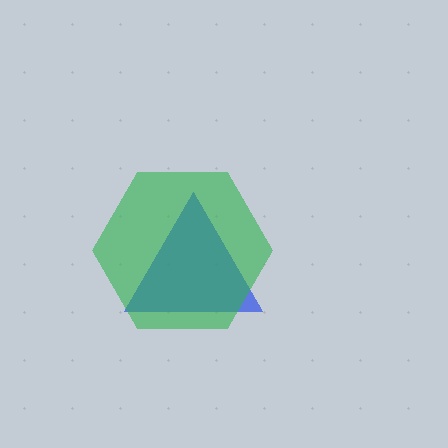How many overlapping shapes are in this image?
There are 2 overlapping shapes in the image.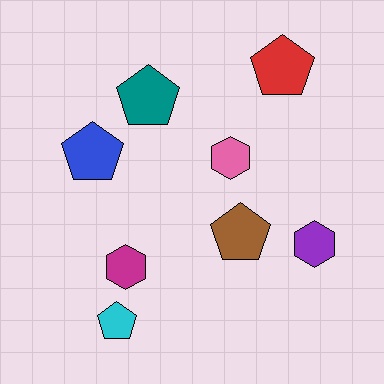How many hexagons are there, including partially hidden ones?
There are 3 hexagons.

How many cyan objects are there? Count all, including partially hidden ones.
There is 1 cyan object.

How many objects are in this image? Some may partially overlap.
There are 8 objects.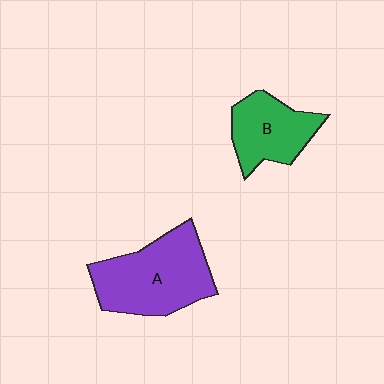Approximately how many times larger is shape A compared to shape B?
Approximately 1.6 times.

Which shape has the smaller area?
Shape B (green).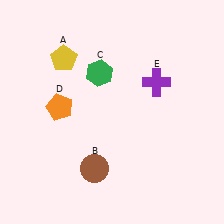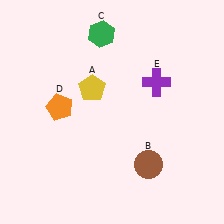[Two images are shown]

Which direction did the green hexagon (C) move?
The green hexagon (C) moved up.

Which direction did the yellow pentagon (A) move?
The yellow pentagon (A) moved down.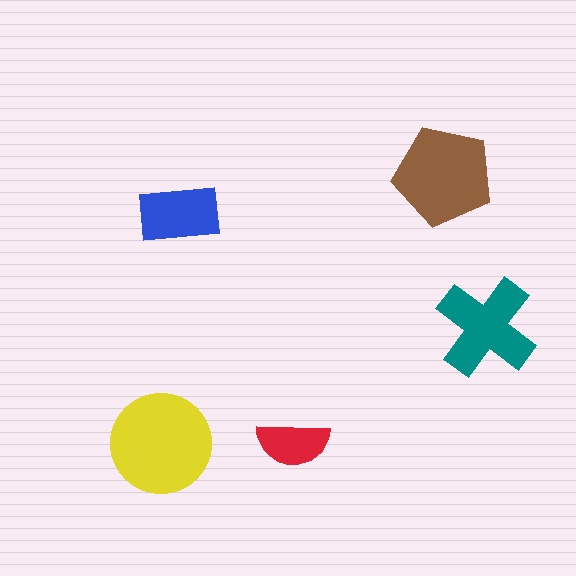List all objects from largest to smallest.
The yellow circle, the brown pentagon, the teal cross, the blue rectangle, the red semicircle.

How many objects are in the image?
There are 5 objects in the image.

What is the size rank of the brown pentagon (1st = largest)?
2nd.